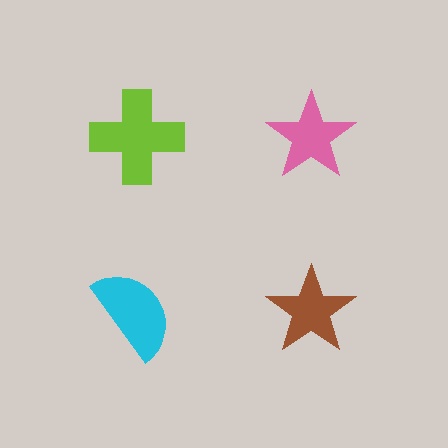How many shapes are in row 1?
2 shapes.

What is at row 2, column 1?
A cyan semicircle.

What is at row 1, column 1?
A lime cross.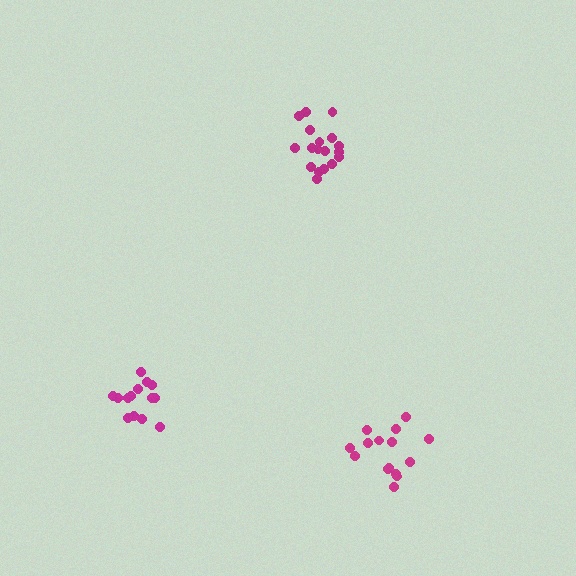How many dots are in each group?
Group 1: 18 dots, Group 2: 15 dots, Group 3: 14 dots (47 total).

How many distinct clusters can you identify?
There are 3 distinct clusters.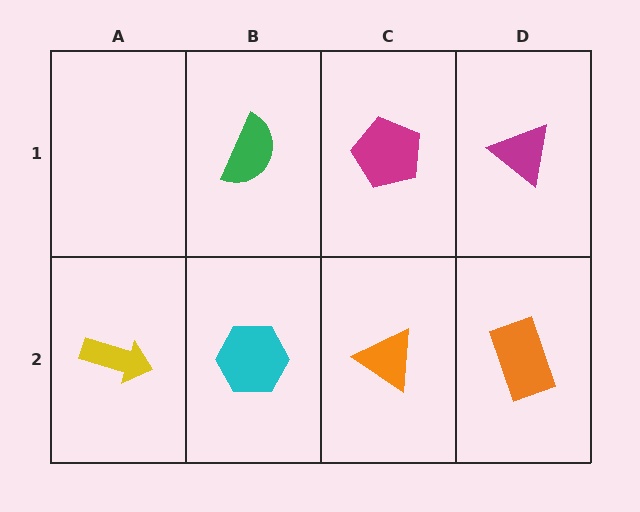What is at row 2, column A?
A yellow arrow.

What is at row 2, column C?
An orange triangle.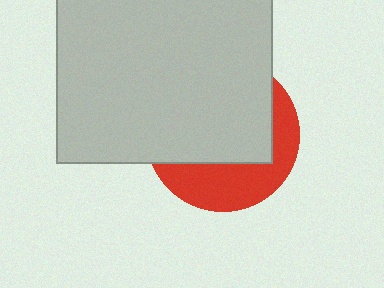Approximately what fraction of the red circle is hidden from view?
Roughly 64% of the red circle is hidden behind the light gray square.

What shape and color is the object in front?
The object in front is a light gray square.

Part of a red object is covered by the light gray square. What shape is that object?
It is a circle.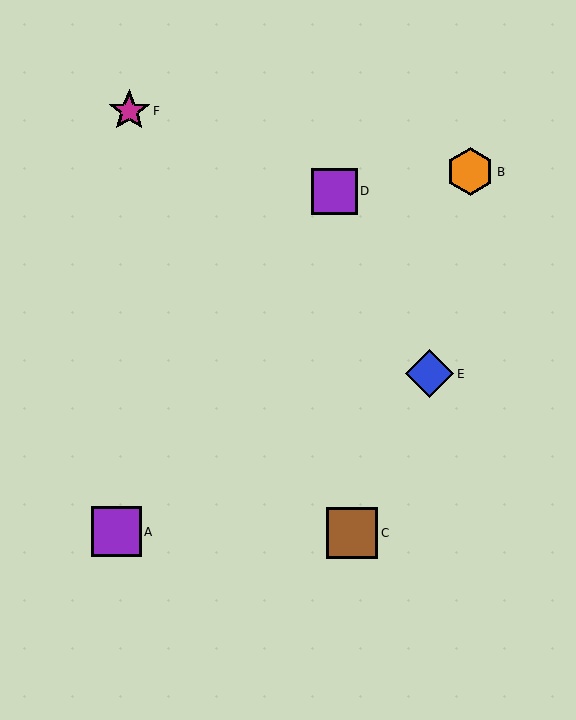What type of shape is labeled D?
Shape D is a purple square.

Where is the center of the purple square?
The center of the purple square is at (334, 191).